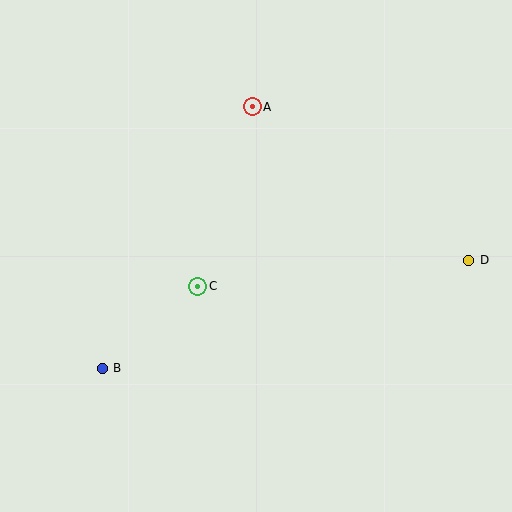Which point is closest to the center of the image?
Point C at (198, 286) is closest to the center.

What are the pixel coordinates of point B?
Point B is at (102, 368).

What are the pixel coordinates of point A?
Point A is at (252, 107).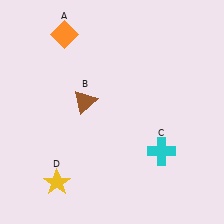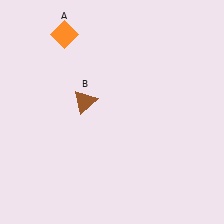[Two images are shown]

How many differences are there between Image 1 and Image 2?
There are 2 differences between the two images.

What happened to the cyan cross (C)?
The cyan cross (C) was removed in Image 2. It was in the bottom-right area of Image 1.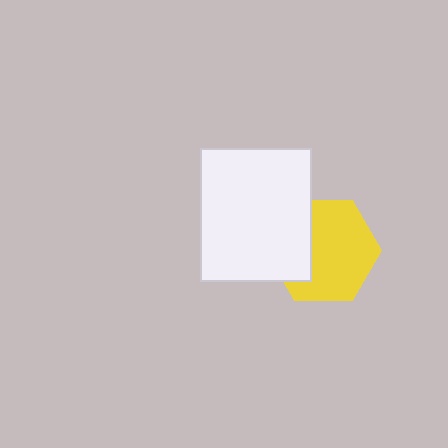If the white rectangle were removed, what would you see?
You would see the complete yellow hexagon.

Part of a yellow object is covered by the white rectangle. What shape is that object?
It is a hexagon.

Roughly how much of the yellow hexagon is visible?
Most of it is visible (roughly 69%).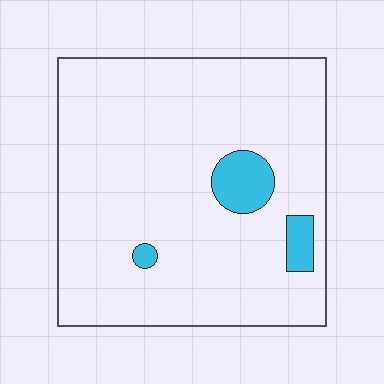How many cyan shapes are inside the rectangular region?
3.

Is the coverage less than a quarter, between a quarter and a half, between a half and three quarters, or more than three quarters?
Less than a quarter.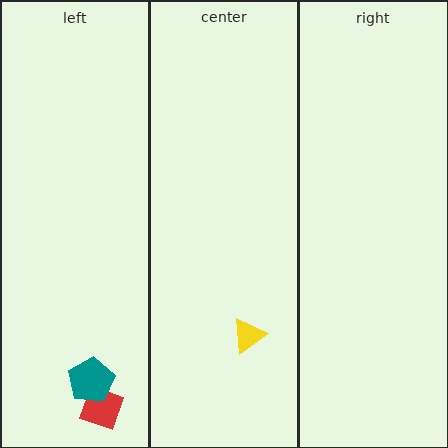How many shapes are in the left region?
2.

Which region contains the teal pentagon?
The left region.